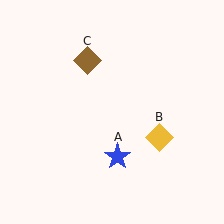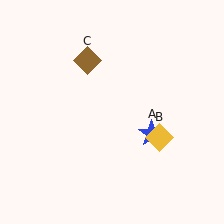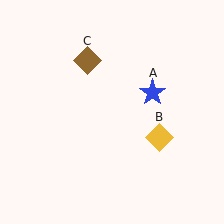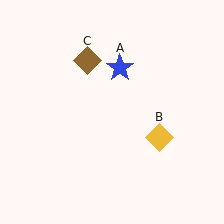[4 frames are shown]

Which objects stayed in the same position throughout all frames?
Yellow diamond (object B) and brown diamond (object C) remained stationary.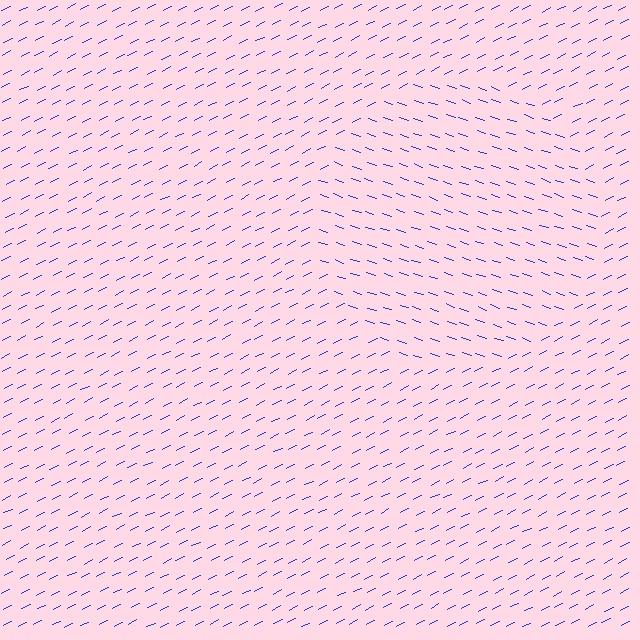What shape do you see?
I see a circle.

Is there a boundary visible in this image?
Yes, there is a texture boundary formed by a change in line orientation.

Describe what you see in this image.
The image is filled with small blue line segments. A circle region in the image has lines oriented differently from the surrounding lines, creating a visible texture boundary.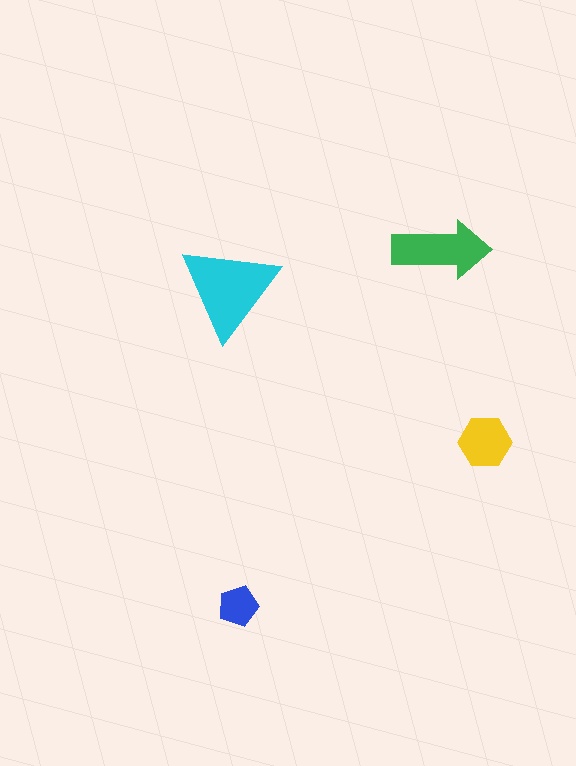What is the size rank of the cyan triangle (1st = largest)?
1st.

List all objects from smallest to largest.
The blue pentagon, the yellow hexagon, the green arrow, the cyan triangle.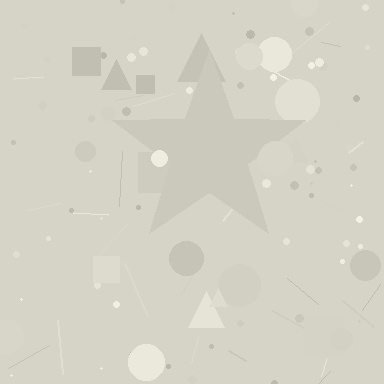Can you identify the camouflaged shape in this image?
The camouflaged shape is a star.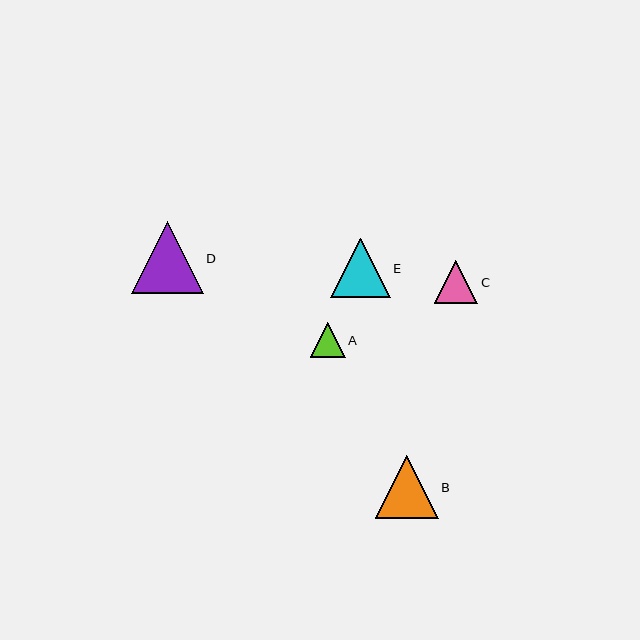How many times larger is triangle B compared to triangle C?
Triangle B is approximately 1.5 times the size of triangle C.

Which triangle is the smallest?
Triangle A is the smallest with a size of approximately 35 pixels.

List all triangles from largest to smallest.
From largest to smallest: D, B, E, C, A.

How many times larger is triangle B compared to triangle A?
Triangle B is approximately 1.8 times the size of triangle A.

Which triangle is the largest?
Triangle D is the largest with a size of approximately 72 pixels.